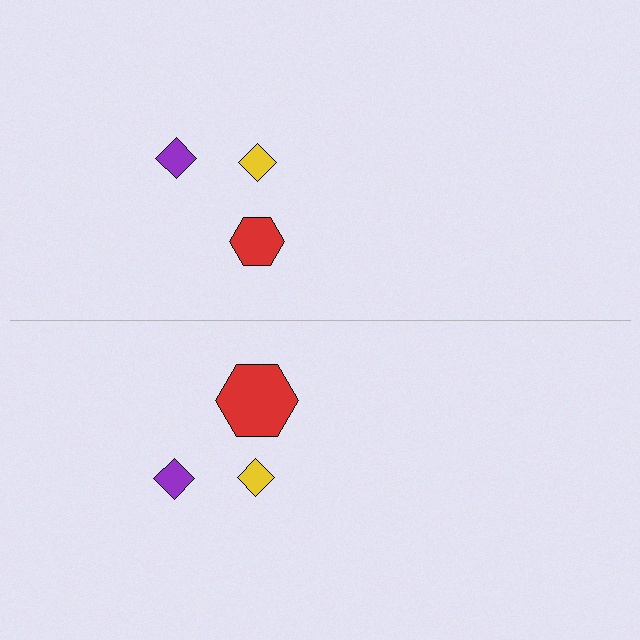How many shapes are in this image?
There are 6 shapes in this image.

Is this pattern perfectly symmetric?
No, the pattern is not perfectly symmetric. The red hexagon on the bottom side has a different size than its mirror counterpart.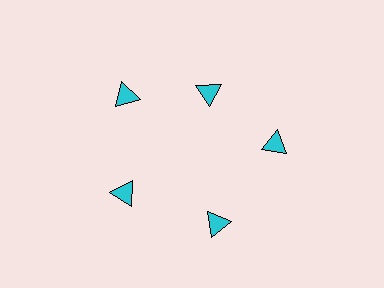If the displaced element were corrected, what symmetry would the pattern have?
It would have 5-fold rotational symmetry — the pattern would map onto itself every 72 degrees.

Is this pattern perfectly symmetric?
No. The 5 cyan triangles are arranged in a ring, but one element near the 1 o'clock position is pulled inward toward the center, breaking the 5-fold rotational symmetry.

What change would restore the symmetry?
The symmetry would be restored by moving it outward, back onto the ring so that all 5 triangles sit at equal angles and equal distance from the center.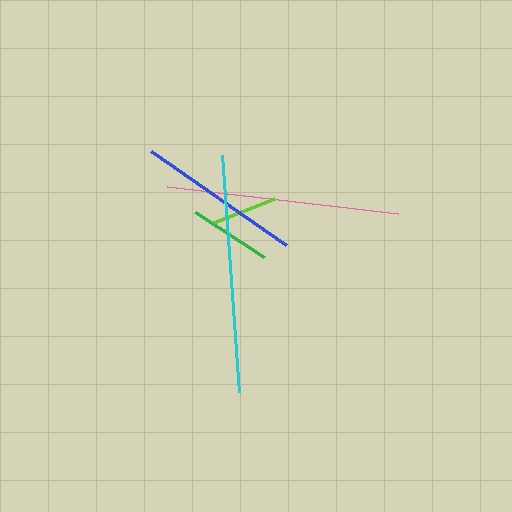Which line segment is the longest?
The cyan line is the longest at approximately 238 pixels.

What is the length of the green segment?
The green segment is approximately 82 pixels long.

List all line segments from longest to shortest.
From longest to shortest: cyan, pink, blue, green, lime.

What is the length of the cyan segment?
The cyan segment is approximately 238 pixels long.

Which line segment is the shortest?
The lime line is the shortest at approximately 65 pixels.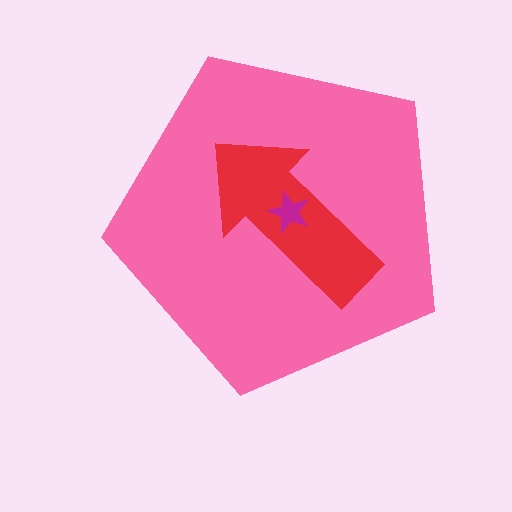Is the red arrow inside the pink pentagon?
Yes.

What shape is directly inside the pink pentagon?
The red arrow.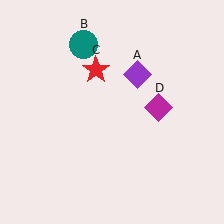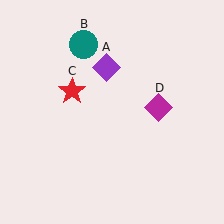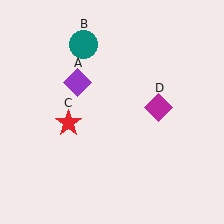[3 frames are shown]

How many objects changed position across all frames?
2 objects changed position: purple diamond (object A), red star (object C).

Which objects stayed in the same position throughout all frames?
Teal circle (object B) and magenta diamond (object D) remained stationary.